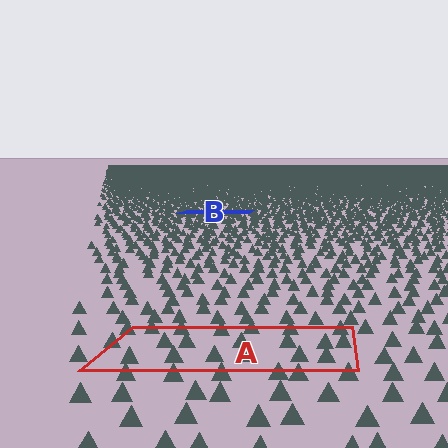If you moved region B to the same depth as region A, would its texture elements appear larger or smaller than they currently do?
They would appear larger. At a closer depth, the same texture elements are projected at a bigger on-screen size.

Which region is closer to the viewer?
Region A is closer. The texture elements there are larger and more spread out.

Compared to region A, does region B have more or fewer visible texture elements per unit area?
Region B has more texture elements per unit area — they are packed more densely because it is farther away.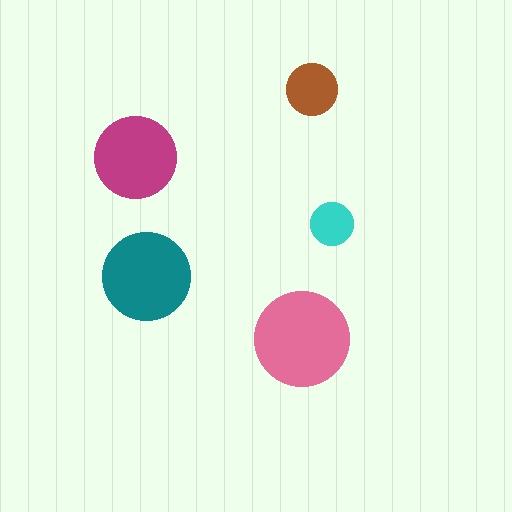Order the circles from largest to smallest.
the pink one, the teal one, the magenta one, the brown one, the cyan one.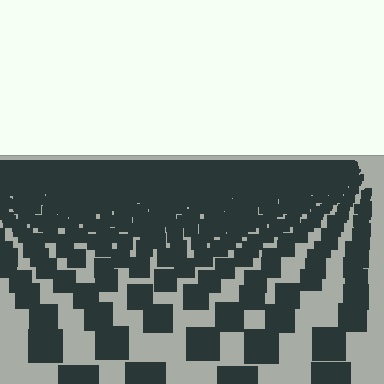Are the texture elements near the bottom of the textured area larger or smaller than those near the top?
Larger. Near the bottom, elements are closer to the viewer and appear at a bigger on-screen size.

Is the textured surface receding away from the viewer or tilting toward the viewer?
The surface is receding away from the viewer. Texture elements get smaller and denser toward the top.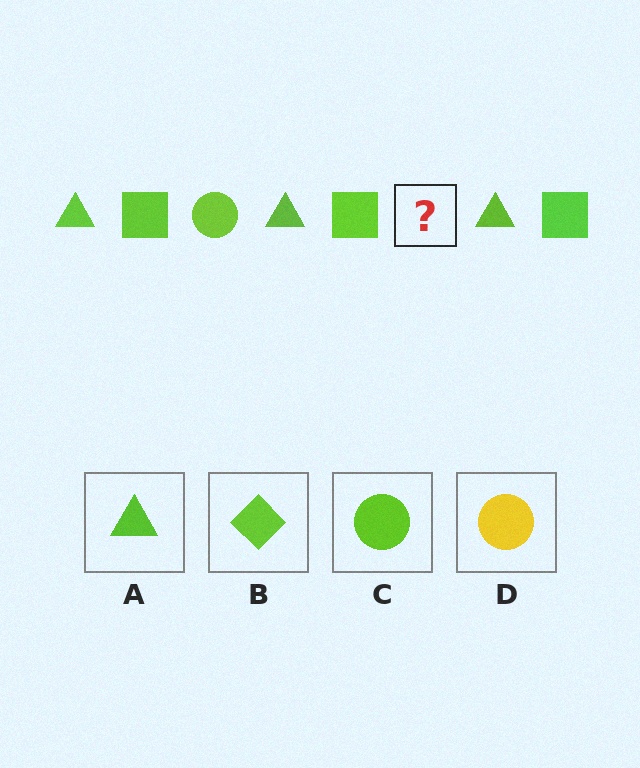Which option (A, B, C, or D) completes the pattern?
C.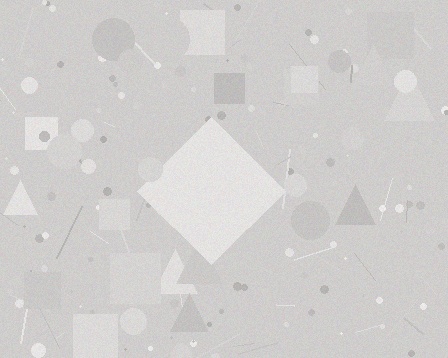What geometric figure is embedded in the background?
A diamond is embedded in the background.